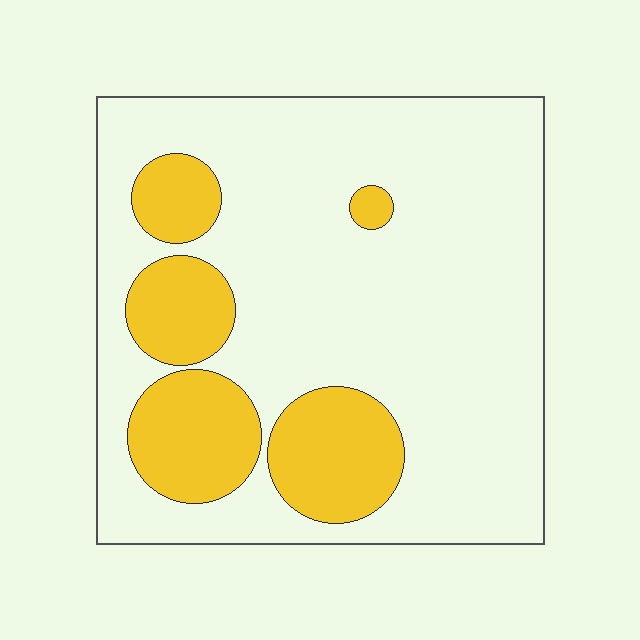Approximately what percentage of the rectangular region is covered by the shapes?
Approximately 25%.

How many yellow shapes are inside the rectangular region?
5.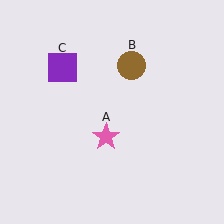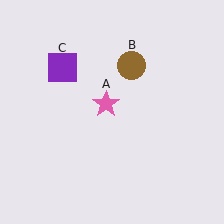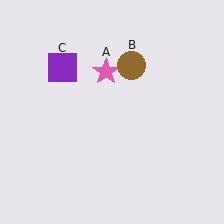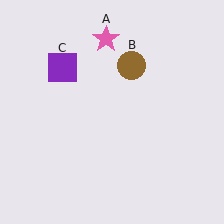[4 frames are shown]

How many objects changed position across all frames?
1 object changed position: pink star (object A).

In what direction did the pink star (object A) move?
The pink star (object A) moved up.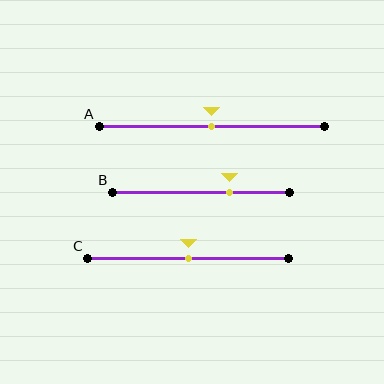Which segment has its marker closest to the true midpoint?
Segment A has its marker closest to the true midpoint.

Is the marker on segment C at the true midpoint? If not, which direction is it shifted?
Yes, the marker on segment C is at the true midpoint.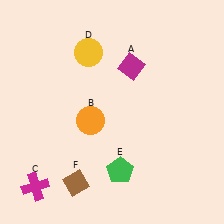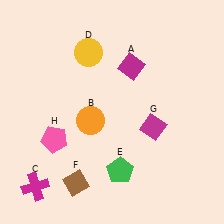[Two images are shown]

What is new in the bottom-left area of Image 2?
A pink pentagon (H) was added in the bottom-left area of Image 2.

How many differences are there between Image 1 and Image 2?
There are 2 differences between the two images.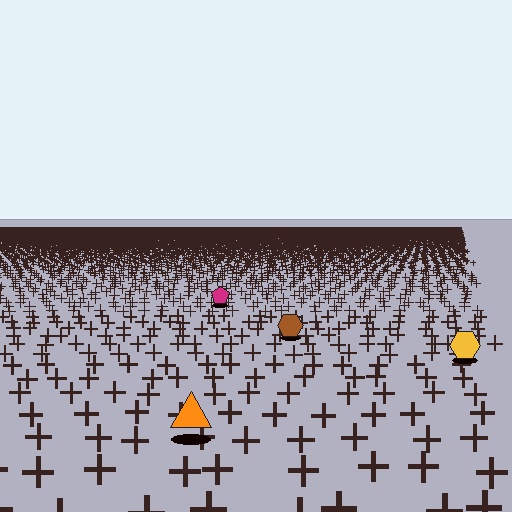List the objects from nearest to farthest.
From nearest to farthest: the orange triangle, the yellow hexagon, the brown hexagon, the magenta pentagon.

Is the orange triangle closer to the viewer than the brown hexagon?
Yes. The orange triangle is closer — you can tell from the texture gradient: the ground texture is coarser near it.